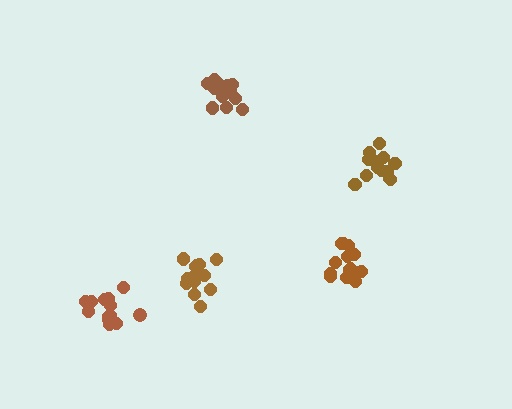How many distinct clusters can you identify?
There are 5 distinct clusters.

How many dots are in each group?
Group 1: 13 dots, Group 2: 14 dots, Group 3: 15 dots, Group 4: 14 dots, Group 5: 15 dots (71 total).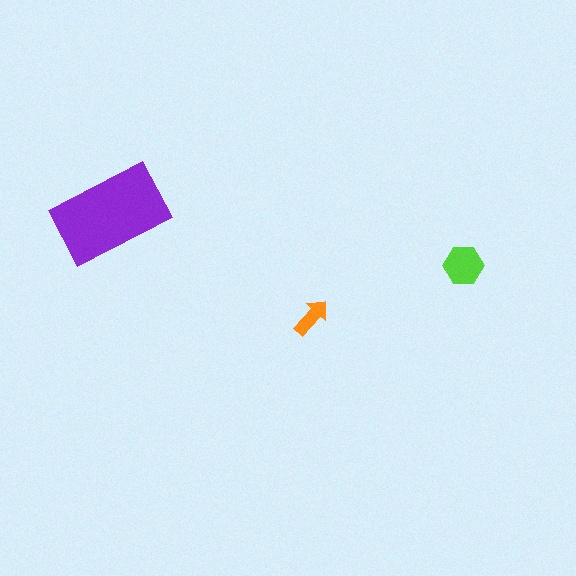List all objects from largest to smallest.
The purple rectangle, the lime hexagon, the orange arrow.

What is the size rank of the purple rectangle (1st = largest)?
1st.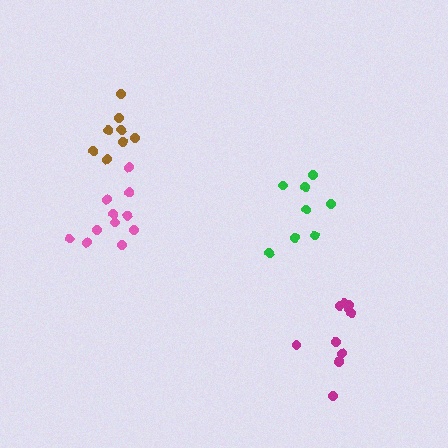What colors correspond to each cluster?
The clusters are colored: brown, green, magenta, pink.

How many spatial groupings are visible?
There are 4 spatial groupings.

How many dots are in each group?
Group 1: 8 dots, Group 2: 8 dots, Group 3: 10 dots, Group 4: 11 dots (37 total).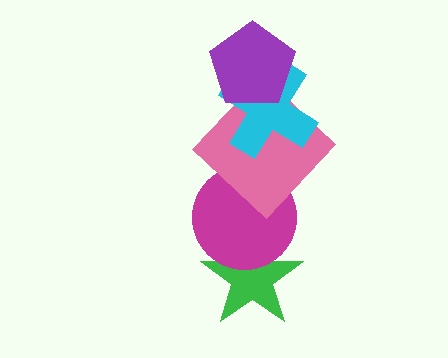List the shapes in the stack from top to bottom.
From top to bottom: the purple pentagon, the cyan cross, the pink diamond, the magenta circle, the green star.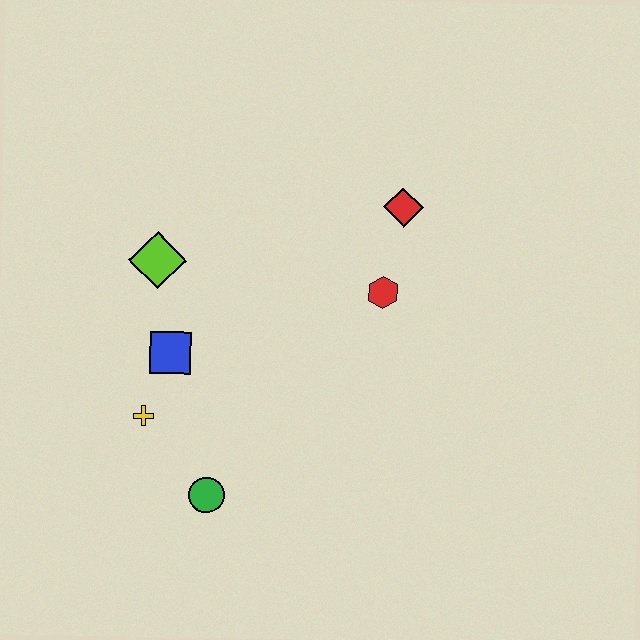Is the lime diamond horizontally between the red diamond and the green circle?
No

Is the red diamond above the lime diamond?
Yes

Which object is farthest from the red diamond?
The green circle is farthest from the red diamond.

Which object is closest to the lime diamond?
The blue square is closest to the lime diamond.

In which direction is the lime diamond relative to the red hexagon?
The lime diamond is to the left of the red hexagon.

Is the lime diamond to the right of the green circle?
No